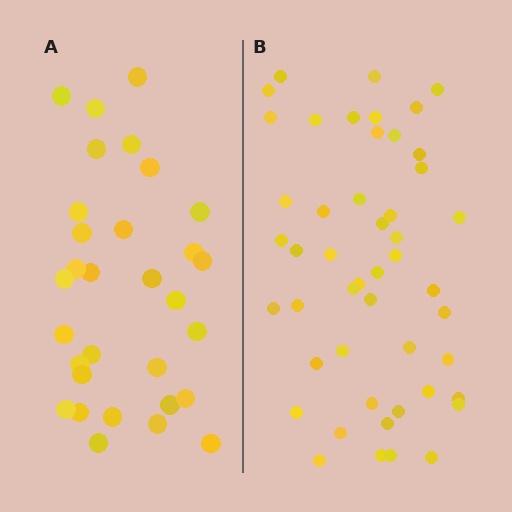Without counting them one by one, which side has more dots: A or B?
Region B (the right region) has more dots.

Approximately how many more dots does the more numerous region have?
Region B has approximately 15 more dots than region A.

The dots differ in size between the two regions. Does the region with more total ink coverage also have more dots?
No. Region A has more total ink coverage because its dots are larger, but region B actually contains more individual dots. Total area can be misleading — the number of items is what matters here.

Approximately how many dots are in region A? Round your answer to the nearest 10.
About 30 dots. (The exact count is 31, which rounds to 30.)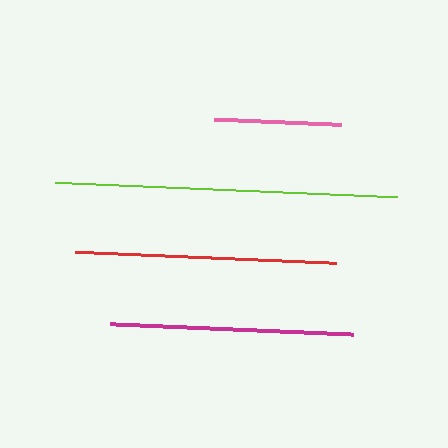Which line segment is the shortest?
The pink line is the shortest at approximately 126 pixels.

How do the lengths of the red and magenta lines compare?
The red and magenta lines are approximately the same length.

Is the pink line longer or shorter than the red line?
The red line is longer than the pink line.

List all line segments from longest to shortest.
From longest to shortest: lime, red, magenta, pink.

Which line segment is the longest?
The lime line is the longest at approximately 342 pixels.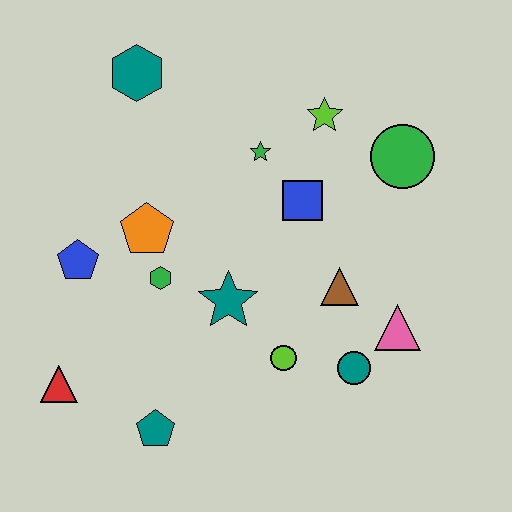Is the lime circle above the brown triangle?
No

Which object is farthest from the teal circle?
The teal hexagon is farthest from the teal circle.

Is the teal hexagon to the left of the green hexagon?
Yes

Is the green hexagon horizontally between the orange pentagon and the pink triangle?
Yes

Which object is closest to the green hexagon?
The orange pentagon is closest to the green hexagon.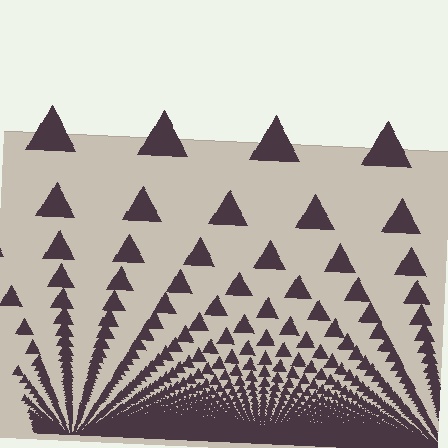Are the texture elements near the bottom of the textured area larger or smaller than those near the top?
Smaller. The gradient is inverted — elements near the bottom are smaller and denser.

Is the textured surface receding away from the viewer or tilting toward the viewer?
The surface appears to tilt toward the viewer. Texture elements get larger and sparser toward the top.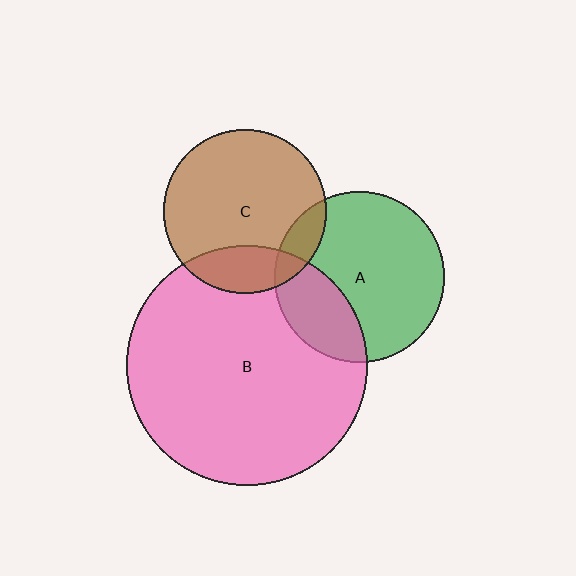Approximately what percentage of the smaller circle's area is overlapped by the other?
Approximately 10%.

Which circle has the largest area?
Circle B (pink).